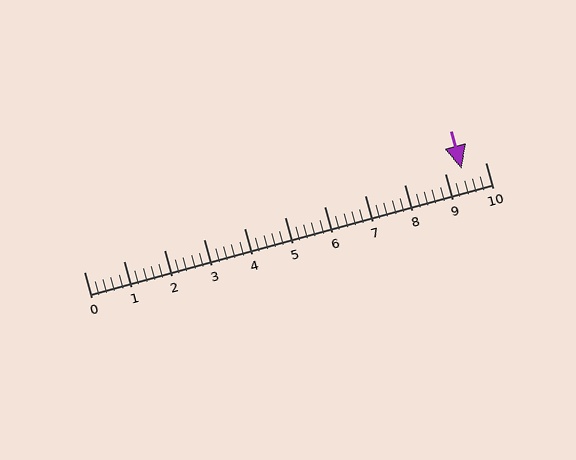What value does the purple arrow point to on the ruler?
The purple arrow points to approximately 9.4.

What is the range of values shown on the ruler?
The ruler shows values from 0 to 10.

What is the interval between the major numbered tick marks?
The major tick marks are spaced 1 units apart.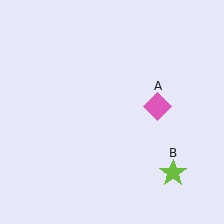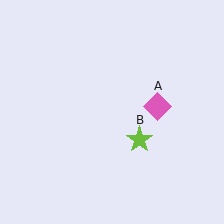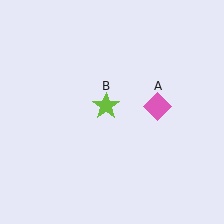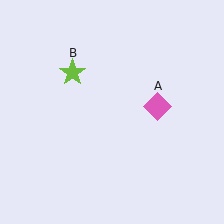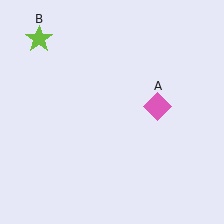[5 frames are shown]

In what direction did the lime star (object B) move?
The lime star (object B) moved up and to the left.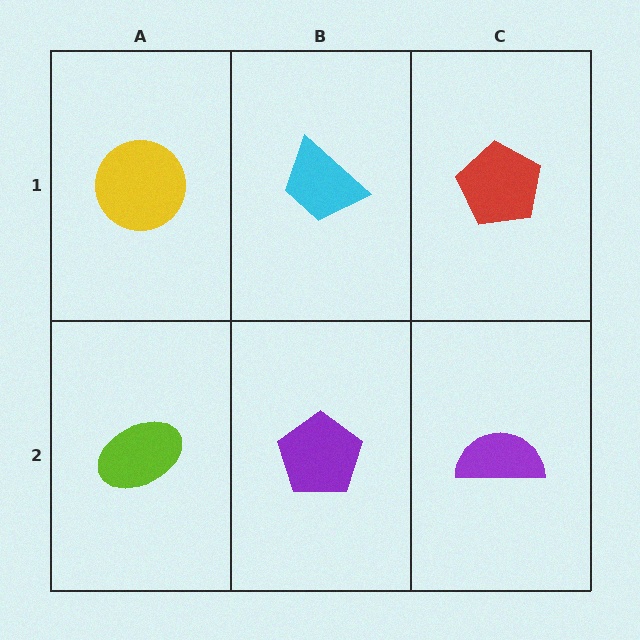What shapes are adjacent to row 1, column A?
A lime ellipse (row 2, column A), a cyan trapezoid (row 1, column B).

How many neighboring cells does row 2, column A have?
2.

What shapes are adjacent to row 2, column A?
A yellow circle (row 1, column A), a purple pentagon (row 2, column B).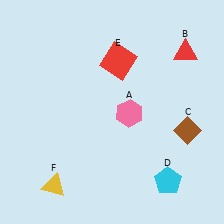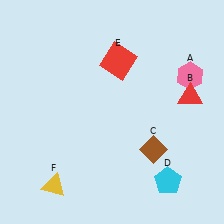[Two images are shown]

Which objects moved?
The objects that moved are: the pink hexagon (A), the red triangle (B), the brown diamond (C).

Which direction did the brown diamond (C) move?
The brown diamond (C) moved left.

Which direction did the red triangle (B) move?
The red triangle (B) moved down.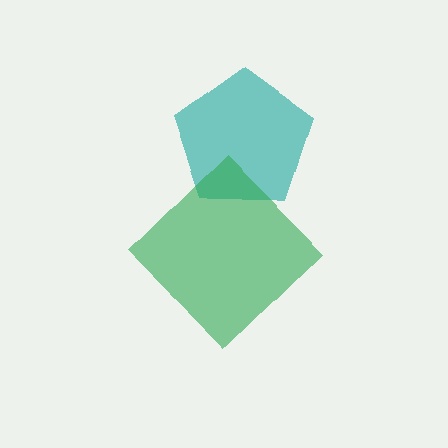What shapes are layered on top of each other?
The layered shapes are: a teal pentagon, a green diamond.